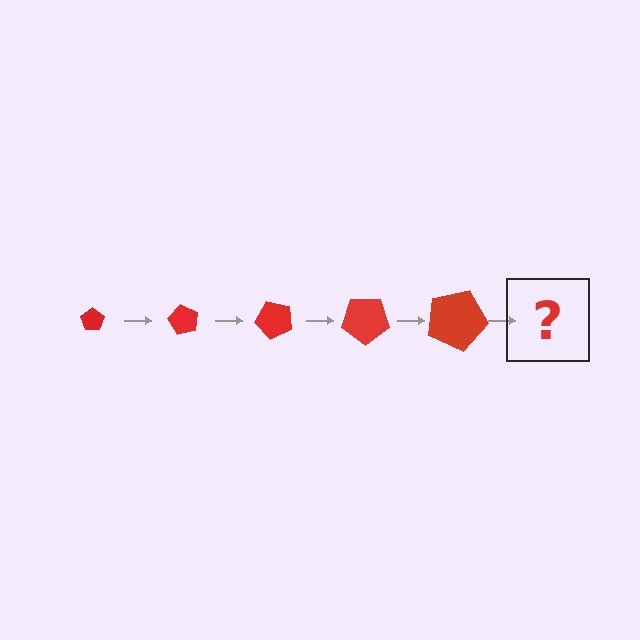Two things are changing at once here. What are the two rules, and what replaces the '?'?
The two rules are that the pentagon grows larger each step and it rotates 60 degrees each step. The '?' should be a pentagon, larger than the previous one and rotated 300 degrees from the start.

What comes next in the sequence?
The next element should be a pentagon, larger than the previous one and rotated 300 degrees from the start.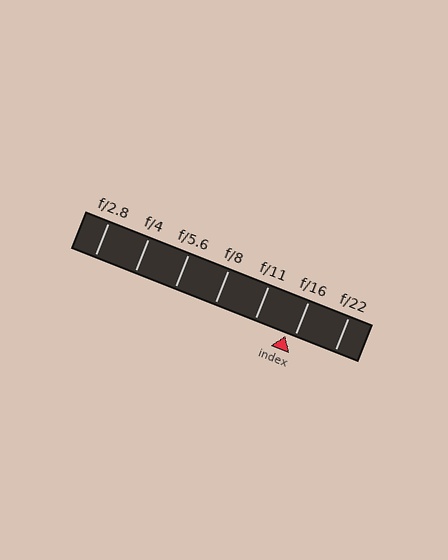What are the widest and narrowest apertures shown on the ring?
The widest aperture shown is f/2.8 and the narrowest is f/22.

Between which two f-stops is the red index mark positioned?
The index mark is between f/11 and f/16.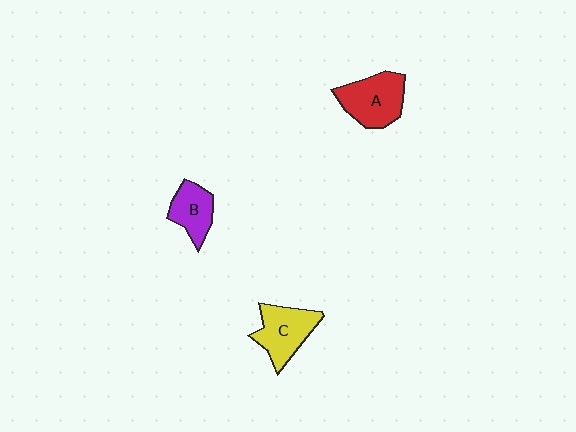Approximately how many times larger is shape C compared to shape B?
Approximately 1.4 times.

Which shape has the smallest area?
Shape B (purple).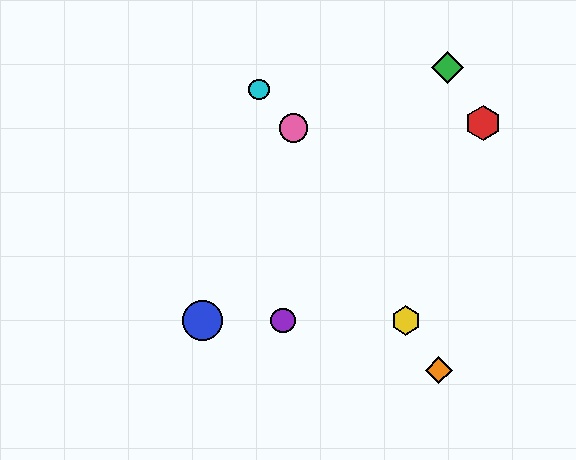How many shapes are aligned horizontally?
3 shapes (the blue circle, the yellow hexagon, the purple circle) are aligned horizontally.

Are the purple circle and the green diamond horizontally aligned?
No, the purple circle is at y≈321 and the green diamond is at y≈68.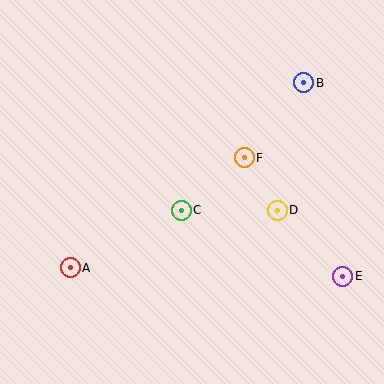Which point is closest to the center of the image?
Point C at (181, 210) is closest to the center.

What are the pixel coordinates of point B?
Point B is at (303, 83).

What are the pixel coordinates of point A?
Point A is at (70, 268).